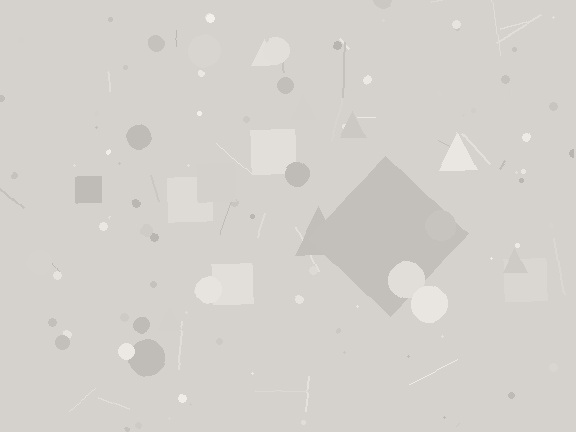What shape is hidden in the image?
A diamond is hidden in the image.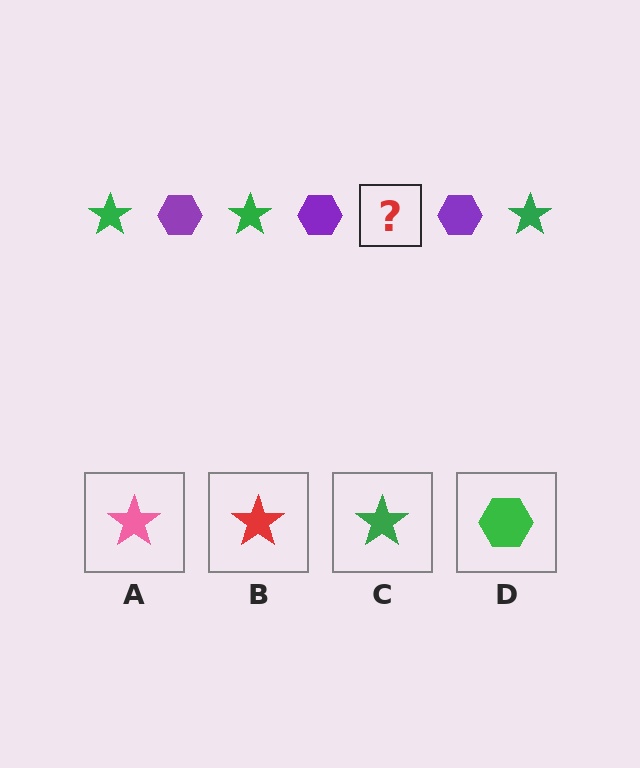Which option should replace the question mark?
Option C.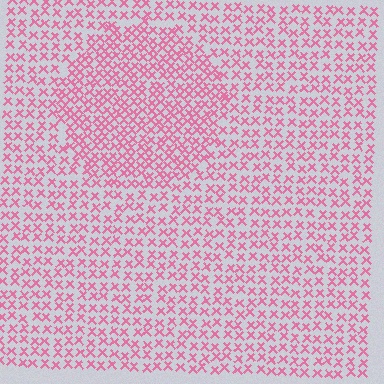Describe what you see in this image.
The image contains small pink elements arranged at two different densities. A circle-shaped region is visible where the elements are more densely packed than the surrounding area.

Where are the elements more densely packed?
The elements are more densely packed inside the circle boundary.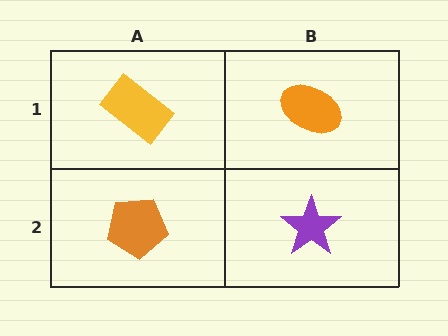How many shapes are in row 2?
2 shapes.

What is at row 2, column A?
An orange pentagon.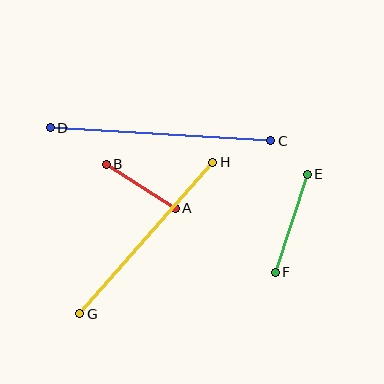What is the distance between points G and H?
The distance is approximately 202 pixels.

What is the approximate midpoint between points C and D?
The midpoint is at approximately (160, 134) pixels.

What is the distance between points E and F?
The distance is approximately 103 pixels.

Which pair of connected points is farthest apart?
Points C and D are farthest apart.